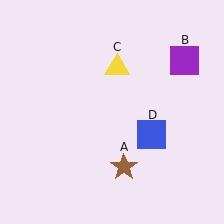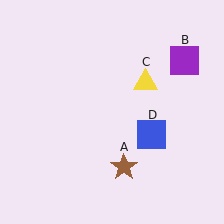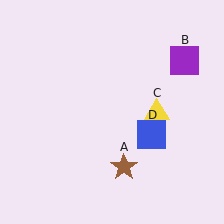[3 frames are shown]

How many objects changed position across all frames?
1 object changed position: yellow triangle (object C).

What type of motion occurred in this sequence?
The yellow triangle (object C) rotated clockwise around the center of the scene.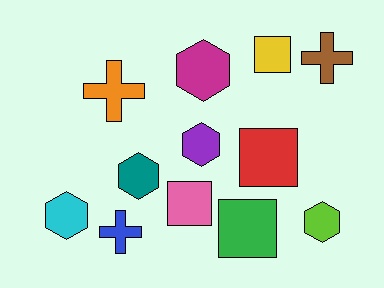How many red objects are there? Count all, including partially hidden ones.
There is 1 red object.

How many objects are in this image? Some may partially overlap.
There are 12 objects.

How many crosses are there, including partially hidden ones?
There are 3 crosses.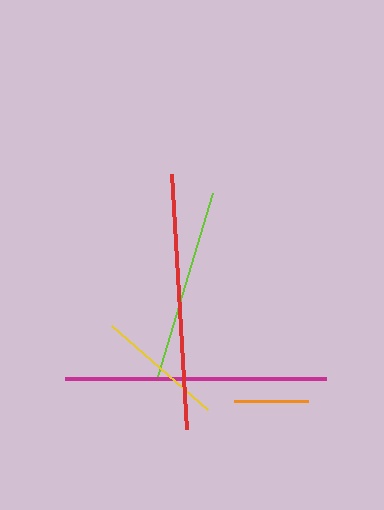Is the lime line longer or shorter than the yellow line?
The lime line is longer than the yellow line.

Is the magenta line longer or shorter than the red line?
The magenta line is longer than the red line.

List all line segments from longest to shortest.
From longest to shortest: magenta, red, lime, yellow, orange.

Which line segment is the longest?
The magenta line is the longest at approximately 262 pixels.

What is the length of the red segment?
The red segment is approximately 256 pixels long.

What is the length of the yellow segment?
The yellow segment is approximately 128 pixels long.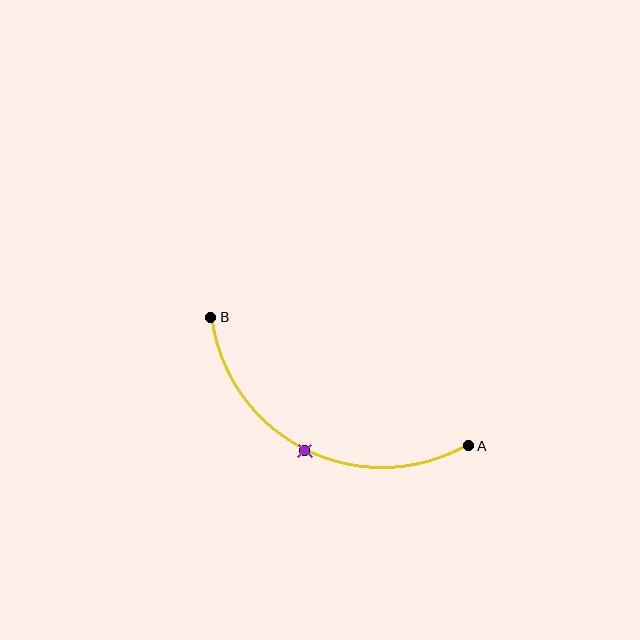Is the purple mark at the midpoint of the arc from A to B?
Yes. The purple mark lies on the arc at equal arc-length from both A and B — it is the arc midpoint.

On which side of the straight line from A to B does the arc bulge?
The arc bulges below the straight line connecting A and B.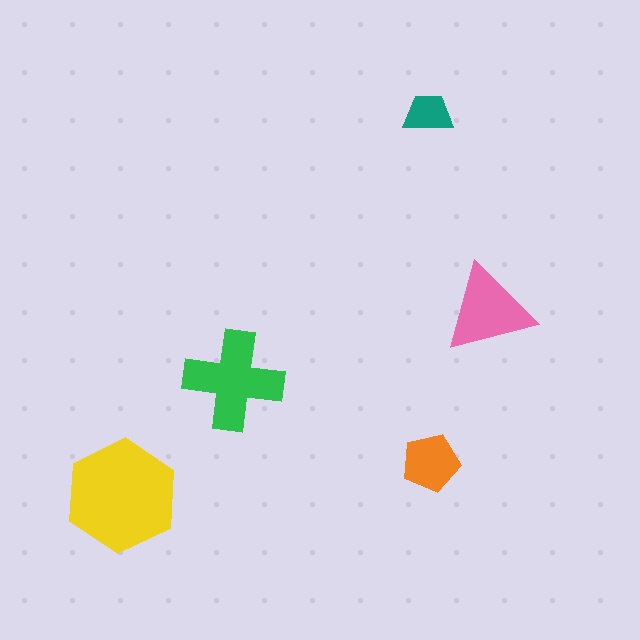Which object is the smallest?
The teal trapezoid.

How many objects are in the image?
There are 5 objects in the image.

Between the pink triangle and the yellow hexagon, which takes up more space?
The yellow hexagon.